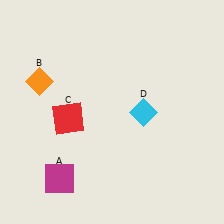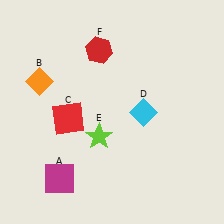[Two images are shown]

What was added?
A lime star (E), a red hexagon (F) were added in Image 2.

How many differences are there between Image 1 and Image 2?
There are 2 differences between the two images.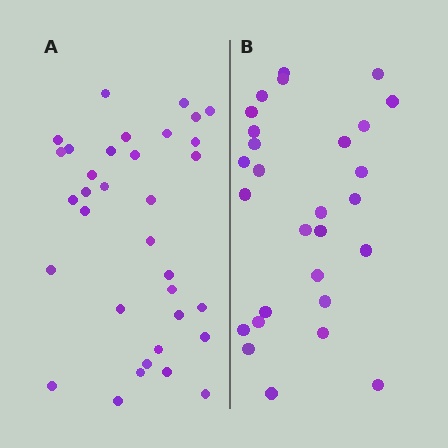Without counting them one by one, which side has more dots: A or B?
Region A (the left region) has more dots.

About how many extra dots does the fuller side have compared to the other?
Region A has about 6 more dots than region B.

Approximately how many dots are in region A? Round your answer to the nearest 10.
About 30 dots. (The exact count is 34, which rounds to 30.)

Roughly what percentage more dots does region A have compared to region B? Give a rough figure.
About 20% more.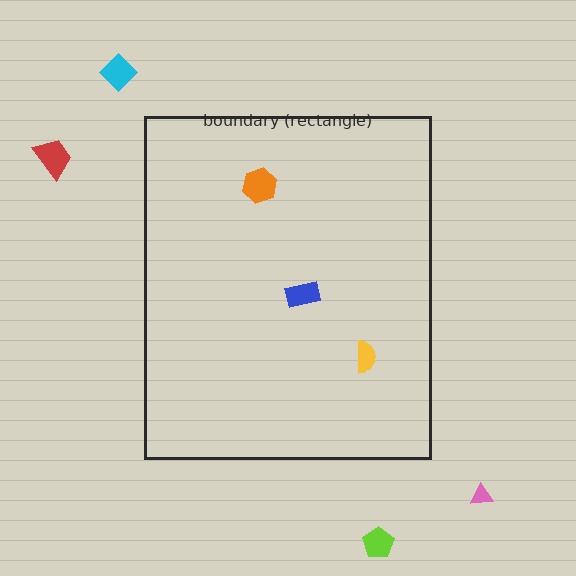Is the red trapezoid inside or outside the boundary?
Outside.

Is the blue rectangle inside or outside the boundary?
Inside.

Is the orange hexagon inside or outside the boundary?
Inside.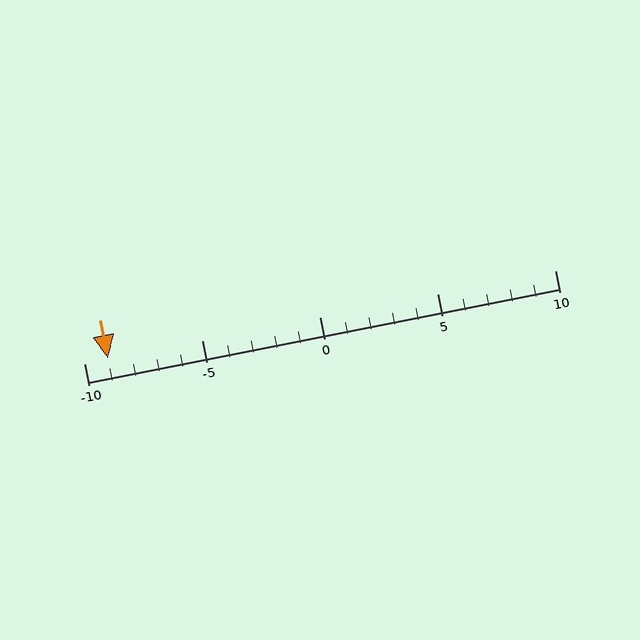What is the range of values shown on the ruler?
The ruler shows values from -10 to 10.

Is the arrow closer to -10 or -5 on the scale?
The arrow is closer to -10.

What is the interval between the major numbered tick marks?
The major tick marks are spaced 5 units apart.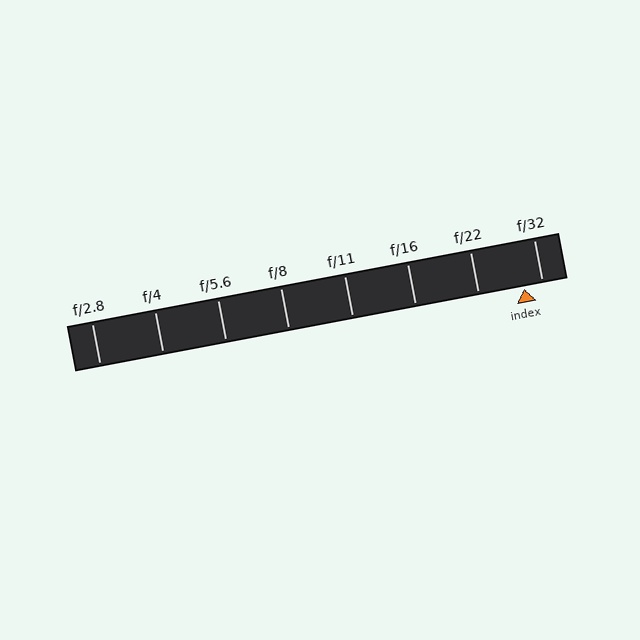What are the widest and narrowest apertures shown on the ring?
The widest aperture shown is f/2.8 and the narrowest is f/32.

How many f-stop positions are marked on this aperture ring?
There are 8 f-stop positions marked.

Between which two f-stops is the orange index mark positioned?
The index mark is between f/22 and f/32.